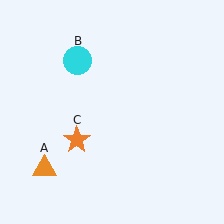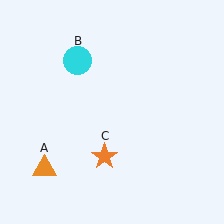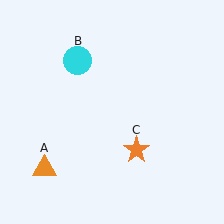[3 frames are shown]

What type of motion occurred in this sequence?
The orange star (object C) rotated counterclockwise around the center of the scene.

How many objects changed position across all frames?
1 object changed position: orange star (object C).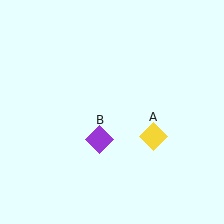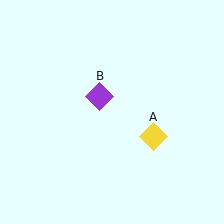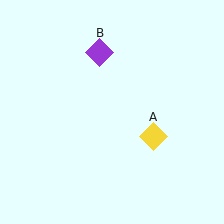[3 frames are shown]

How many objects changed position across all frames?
1 object changed position: purple diamond (object B).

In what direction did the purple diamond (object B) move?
The purple diamond (object B) moved up.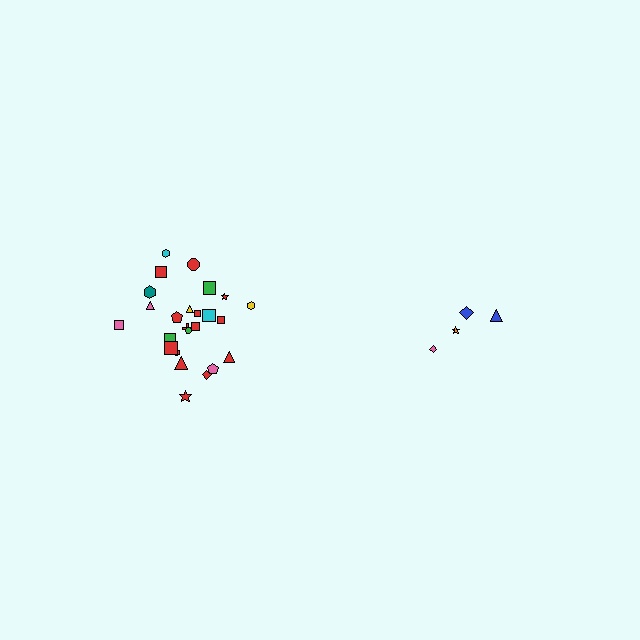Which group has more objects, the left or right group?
The left group.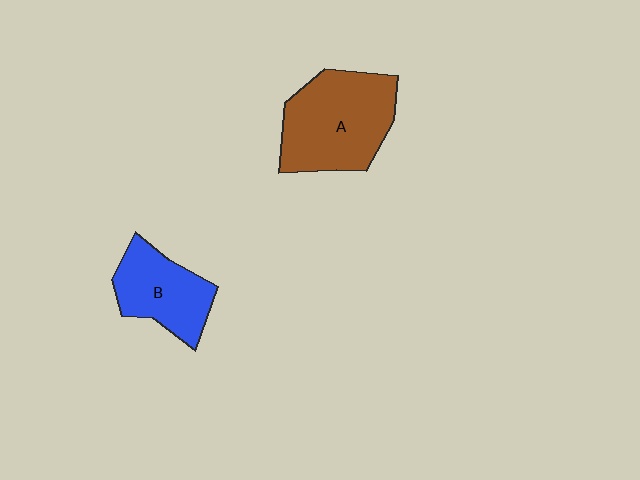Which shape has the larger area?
Shape A (brown).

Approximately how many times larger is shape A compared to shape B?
Approximately 1.5 times.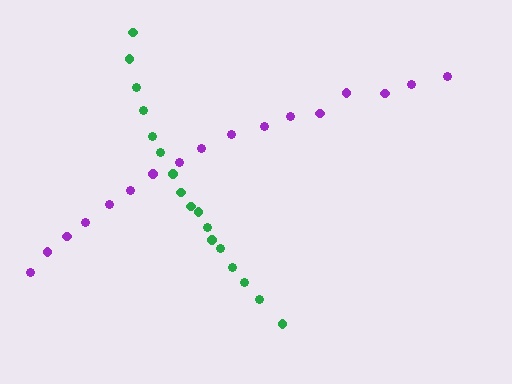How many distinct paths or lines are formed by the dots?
There are 2 distinct paths.